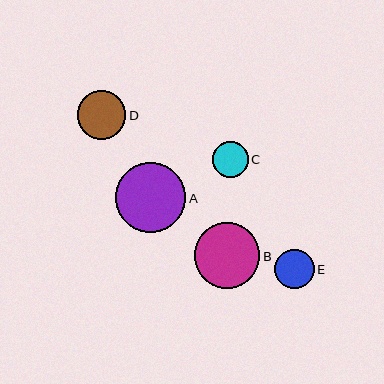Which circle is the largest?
Circle A is the largest with a size of approximately 71 pixels.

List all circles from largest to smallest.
From largest to smallest: A, B, D, E, C.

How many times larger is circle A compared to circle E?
Circle A is approximately 1.8 times the size of circle E.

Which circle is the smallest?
Circle C is the smallest with a size of approximately 36 pixels.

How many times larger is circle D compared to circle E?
Circle D is approximately 1.2 times the size of circle E.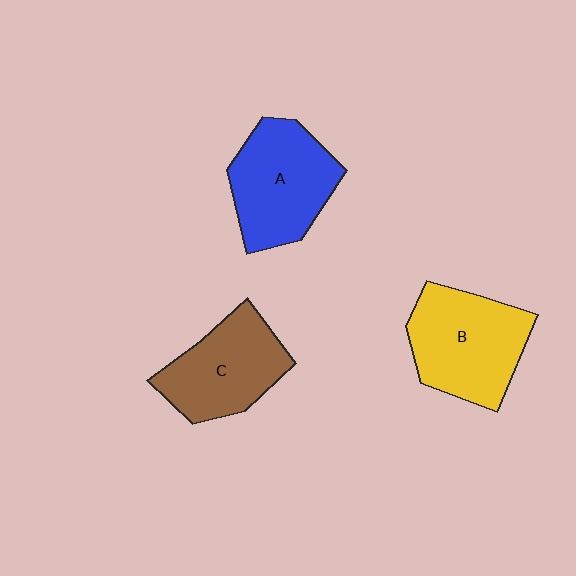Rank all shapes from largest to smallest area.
From largest to smallest: B (yellow), A (blue), C (brown).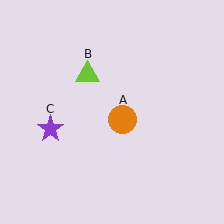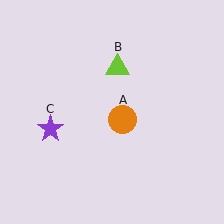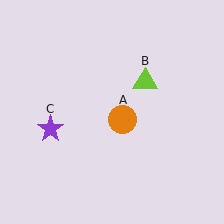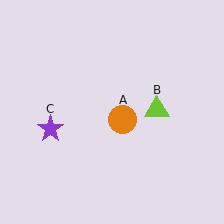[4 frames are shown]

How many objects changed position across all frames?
1 object changed position: lime triangle (object B).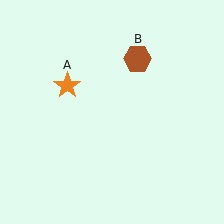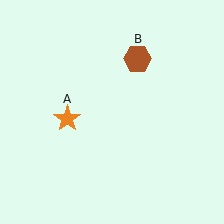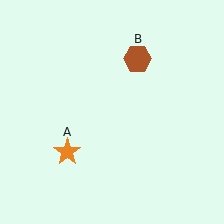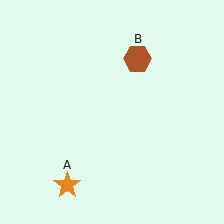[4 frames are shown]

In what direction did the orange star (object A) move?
The orange star (object A) moved down.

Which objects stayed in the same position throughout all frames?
Brown hexagon (object B) remained stationary.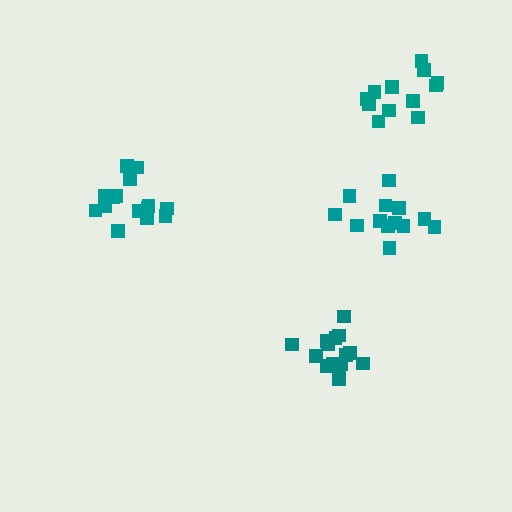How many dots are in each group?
Group 1: 15 dots, Group 2: 15 dots, Group 3: 13 dots, Group 4: 12 dots (55 total).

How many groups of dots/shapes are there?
There are 4 groups.